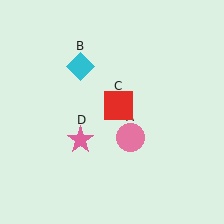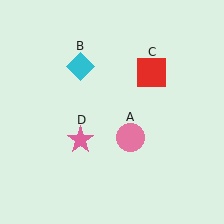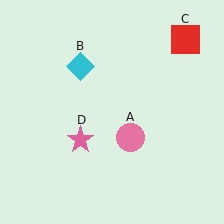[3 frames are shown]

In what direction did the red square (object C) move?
The red square (object C) moved up and to the right.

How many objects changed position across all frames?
1 object changed position: red square (object C).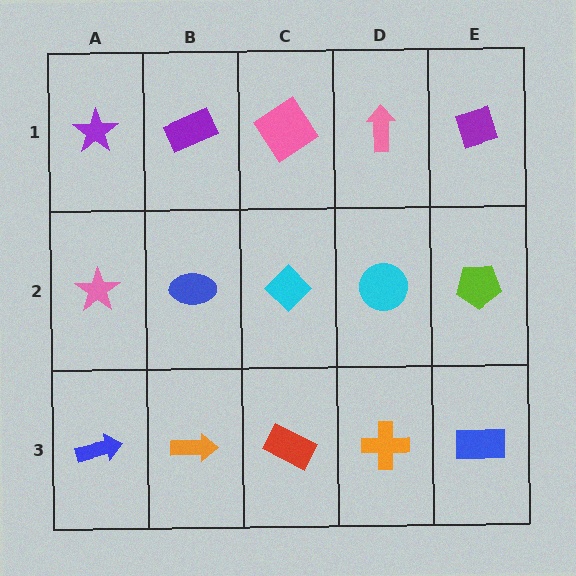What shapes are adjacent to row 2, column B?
A purple rectangle (row 1, column B), an orange arrow (row 3, column B), a pink star (row 2, column A), a cyan diamond (row 2, column C).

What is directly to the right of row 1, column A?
A purple rectangle.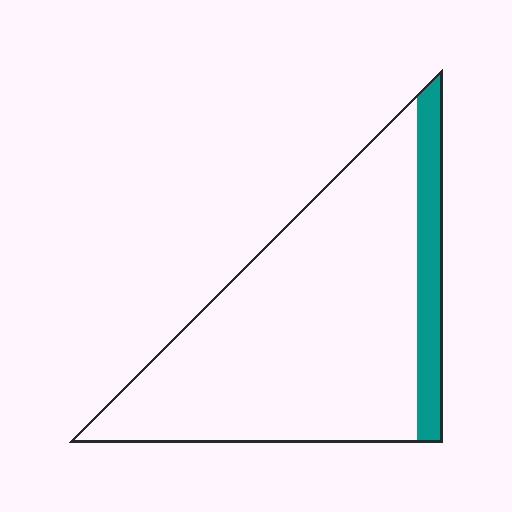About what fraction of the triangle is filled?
About one eighth (1/8).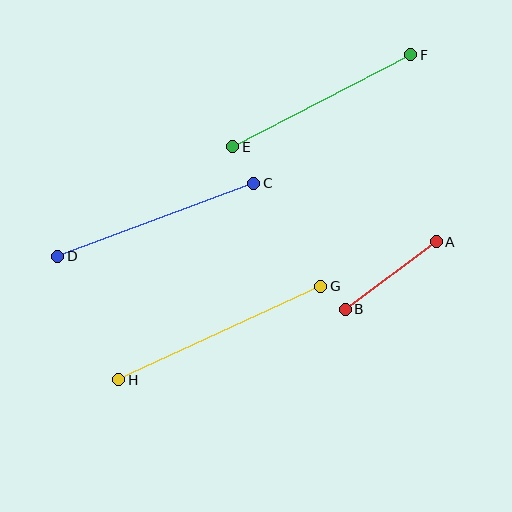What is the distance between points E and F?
The distance is approximately 200 pixels.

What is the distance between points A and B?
The distance is approximately 113 pixels.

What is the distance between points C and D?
The distance is approximately 209 pixels.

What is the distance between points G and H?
The distance is approximately 223 pixels.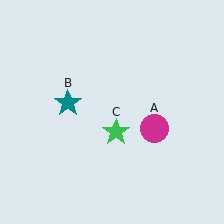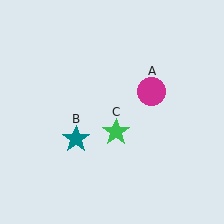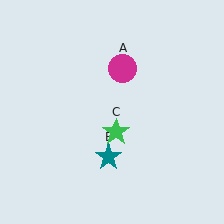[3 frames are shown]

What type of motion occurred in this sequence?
The magenta circle (object A), teal star (object B) rotated counterclockwise around the center of the scene.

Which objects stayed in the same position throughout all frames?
Green star (object C) remained stationary.